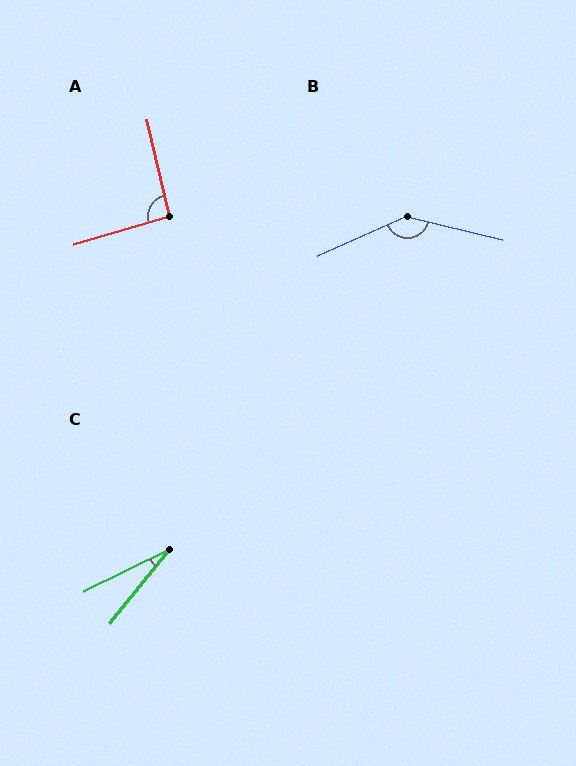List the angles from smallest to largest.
C (25°), A (93°), B (142°).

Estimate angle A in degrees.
Approximately 93 degrees.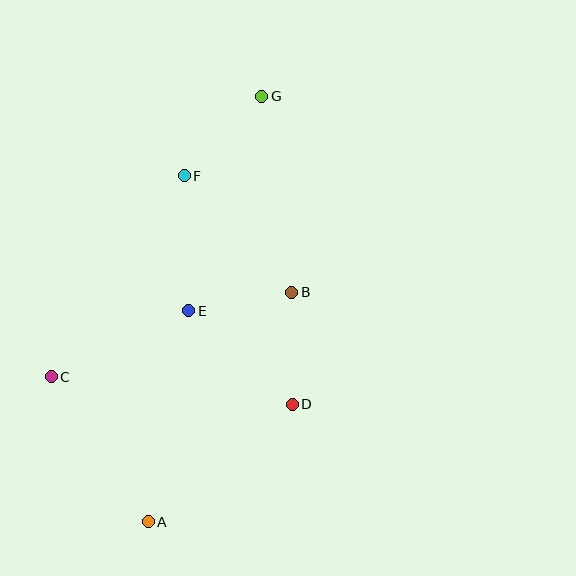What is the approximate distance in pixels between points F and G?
The distance between F and G is approximately 111 pixels.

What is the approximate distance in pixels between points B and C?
The distance between B and C is approximately 255 pixels.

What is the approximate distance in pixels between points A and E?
The distance between A and E is approximately 215 pixels.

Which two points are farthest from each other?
Points A and G are farthest from each other.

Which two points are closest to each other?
Points B and E are closest to each other.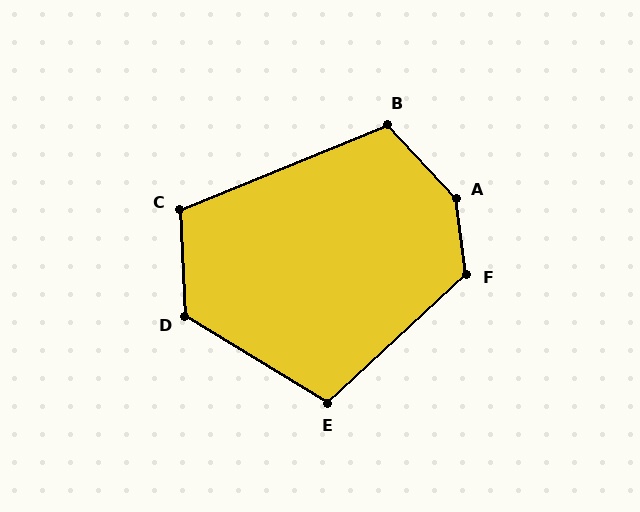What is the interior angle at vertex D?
Approximately 124 degrees (obtuse).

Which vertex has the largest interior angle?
A, at approximately 145 degrees.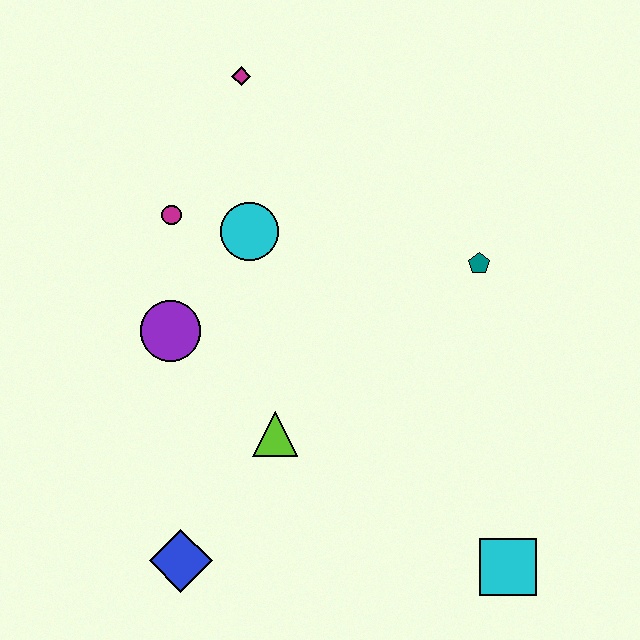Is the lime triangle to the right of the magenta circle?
Yes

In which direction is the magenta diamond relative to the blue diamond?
The magenta diamond is above the blue diamond.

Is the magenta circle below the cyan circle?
No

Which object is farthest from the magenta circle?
The cyan square is farthest from the magenta circle.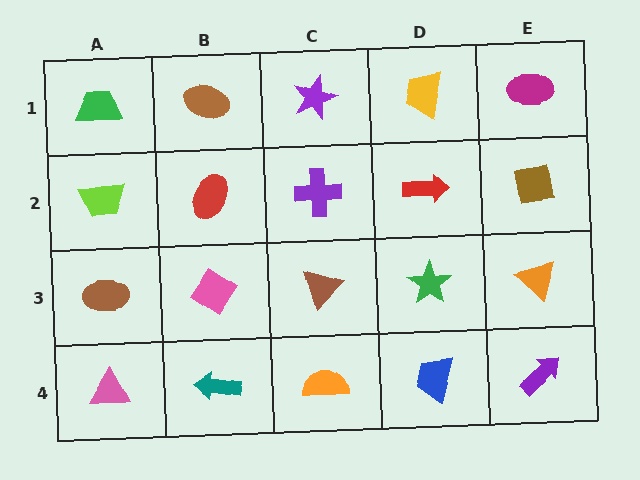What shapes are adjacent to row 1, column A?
A lime trapezoid (row 2, column A), a brown ellipse (row 1, column B).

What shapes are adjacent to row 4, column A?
A brown ellipse (row 3, column A), a teal arrow (row 4, column B).